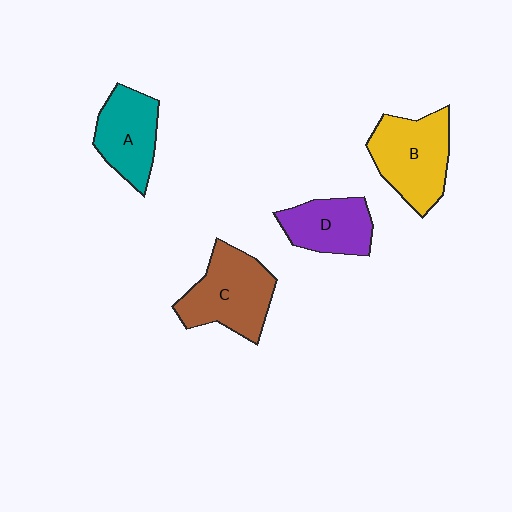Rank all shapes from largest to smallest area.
From largest to smallest: C (brown), B (yellow), A (teal), D (purple).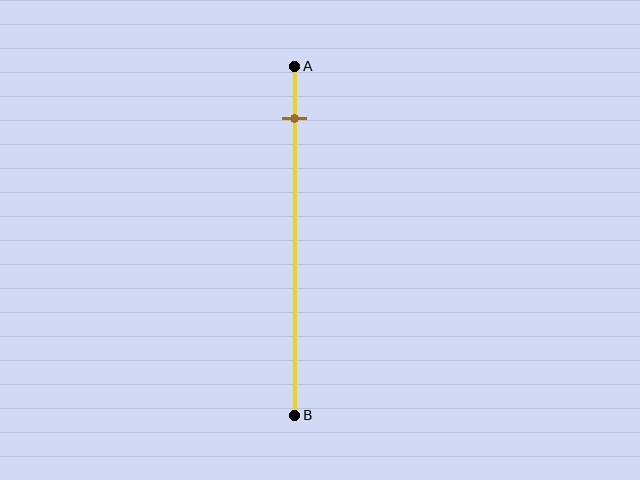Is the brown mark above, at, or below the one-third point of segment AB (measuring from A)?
The brown mark is above the one-third point of segment AB.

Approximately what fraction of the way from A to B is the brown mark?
The brown mark is approximately 15% of the way from A to B.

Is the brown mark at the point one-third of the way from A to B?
No, the mark is at about 15% from A, not at the 33% one-third point.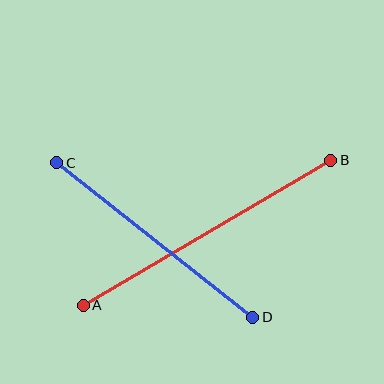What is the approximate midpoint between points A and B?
The midpoint is at approximately (207, 233) pixels.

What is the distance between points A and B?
The distance is approximately 287 pixels.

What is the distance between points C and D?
The distance is approximately 249 pixels.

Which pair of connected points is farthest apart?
Points A and B are farthest apart.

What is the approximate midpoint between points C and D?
The midpoint is at approximately (155, 240) pixels.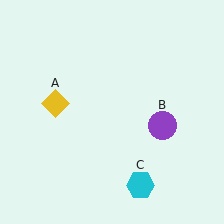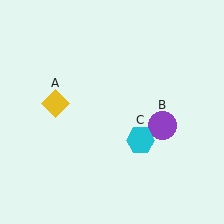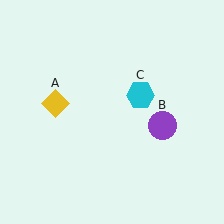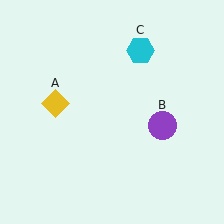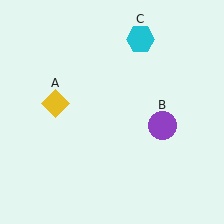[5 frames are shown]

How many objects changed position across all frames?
1 object changed position: cyan hexagon (object C).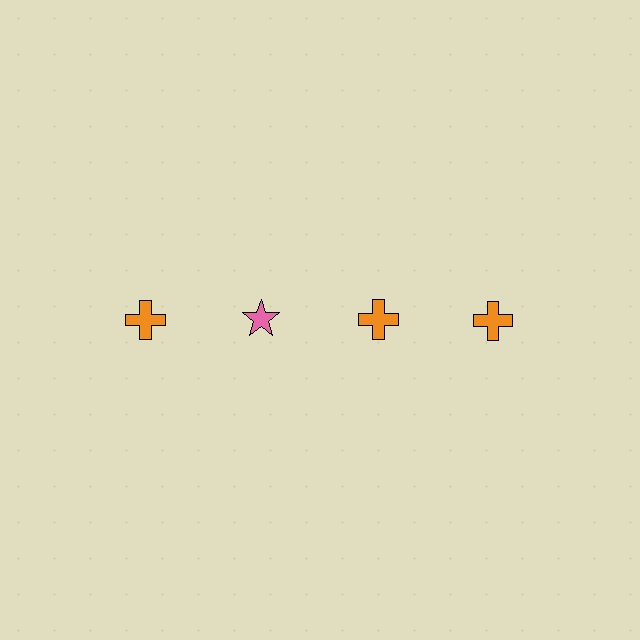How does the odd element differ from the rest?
It differs in both color (pink instead of orange) and shape (star instead of cross).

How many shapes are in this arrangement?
There are 4 shapes arranged in a grid pattern.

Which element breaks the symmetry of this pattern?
The pink star in the top row, second from left column breaks the symmetry. All other shapes are orange crosses.